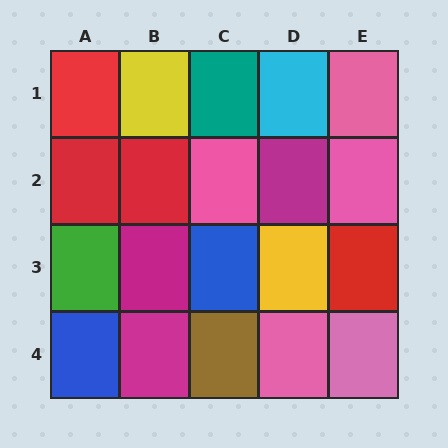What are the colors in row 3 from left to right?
Green, magenta, blue, yellow, red.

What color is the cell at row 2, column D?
Magenta.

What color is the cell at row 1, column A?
Red.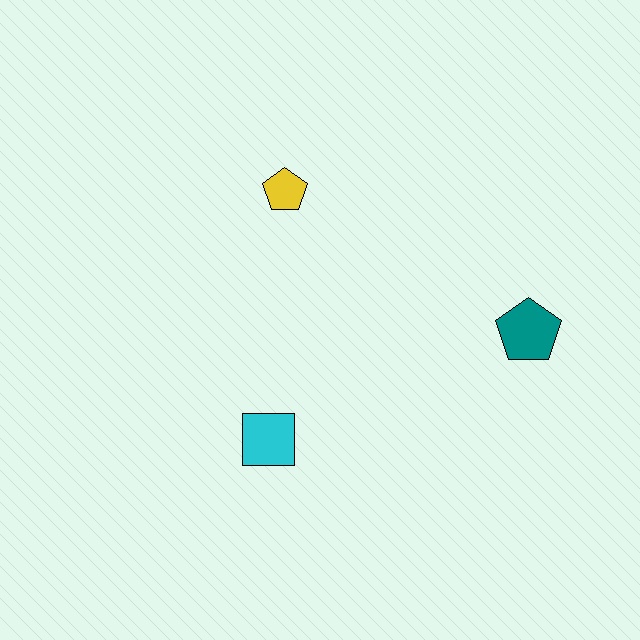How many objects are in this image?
There are 3 objects.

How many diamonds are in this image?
There are no diamonds.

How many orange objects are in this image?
There are no orange objects.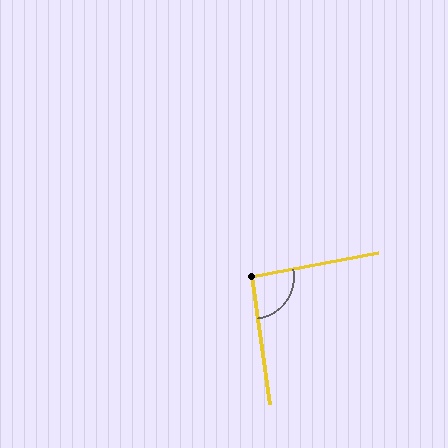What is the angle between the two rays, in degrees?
Approximately 93 degrees.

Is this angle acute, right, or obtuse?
It is approximately a right angle.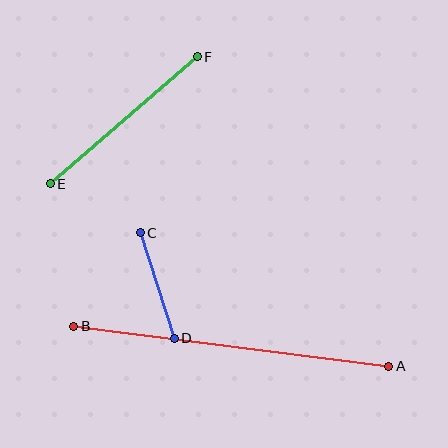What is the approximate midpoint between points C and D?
The midpoint is at approximately (157, 285) pixels.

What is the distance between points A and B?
The distance is approximately 318 pixels.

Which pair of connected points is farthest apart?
Points A and B are farthest apart.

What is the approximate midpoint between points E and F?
The midpoint is at approximately (124, 120) pixels.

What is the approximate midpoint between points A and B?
The midpoint is at approximately (231, 346) pixels.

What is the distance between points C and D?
The distance is approximately 111 pixels.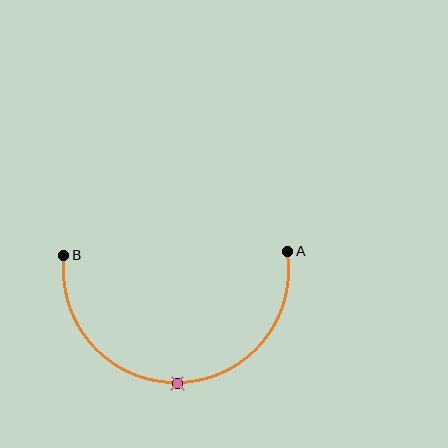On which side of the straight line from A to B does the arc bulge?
The arc bulges below the straight line connecting A and B.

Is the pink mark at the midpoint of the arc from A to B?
Yes. The pink mark lies on the arc at equal arc-length from both A and B — it is the arc midpoint.